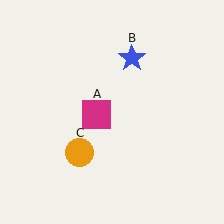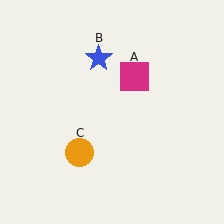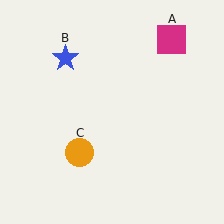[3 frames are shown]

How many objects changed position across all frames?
2 objects changed position: magenta square (object A), blue star (object B).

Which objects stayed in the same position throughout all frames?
Orange circle (object C) remained stationary.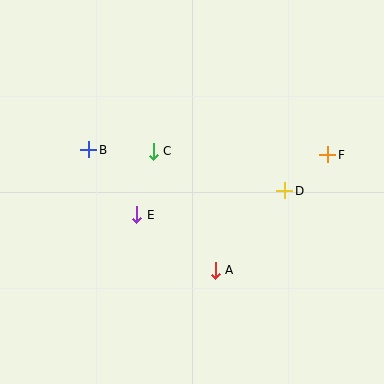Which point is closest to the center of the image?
Point C at (153, 151) is closest to the center.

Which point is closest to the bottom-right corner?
Point A is closest to the bottom-right corner.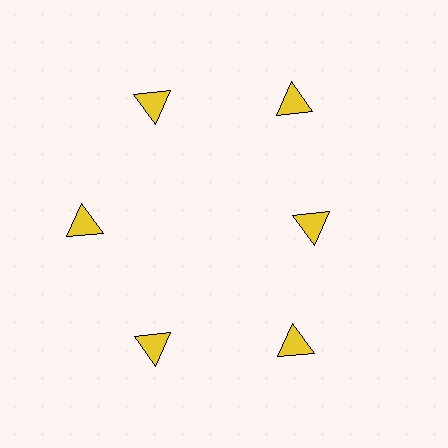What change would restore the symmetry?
The symmetry would be restored by moving it outward, back onto the ring so that all 6 triangles sit at equal angles and equal distance from the center.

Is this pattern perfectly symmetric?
No. The 6 yellow triangles are arranged in a ring, but one element near the 3 o'clock position is pulled inward toward the center, breaking the 6-fold rotational symmetry.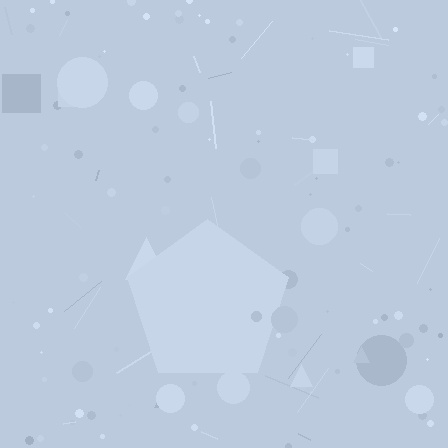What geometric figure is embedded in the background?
A pentagon is embedded in the background.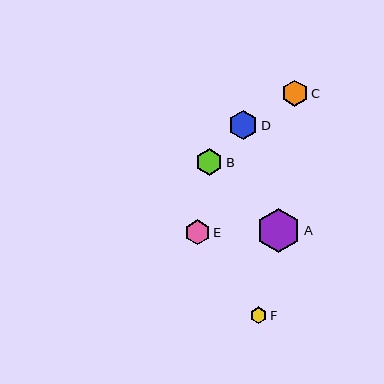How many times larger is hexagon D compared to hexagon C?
Hexagon D is approximately 1.1 times the size of hexagon C.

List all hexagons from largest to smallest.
From largest to smallest: A, D, B, C, E, F.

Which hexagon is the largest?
Hexagon A is the largest with a size of approximately 44 pixels.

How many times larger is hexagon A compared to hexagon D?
Hexagon A is approximately 1.5 times the size of hexagon D.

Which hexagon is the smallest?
Hexagon F is the smallest with a size of approximately 16 pixels.